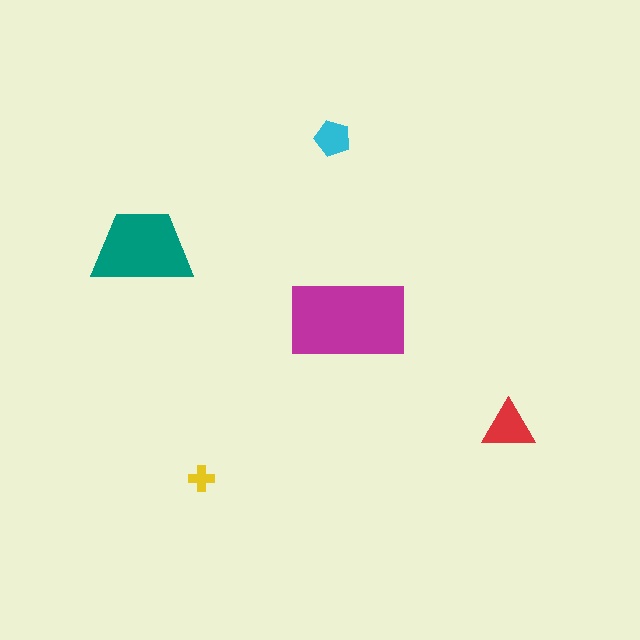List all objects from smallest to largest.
The yellow cross, the cyan pentagon, the red triangle, the teal trapezoid, the magenta rectangle.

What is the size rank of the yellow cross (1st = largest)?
5th.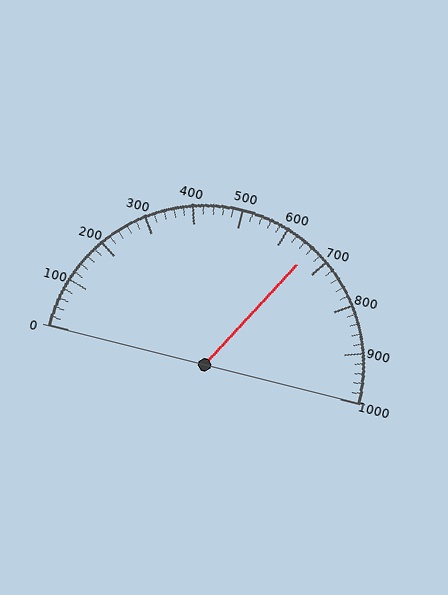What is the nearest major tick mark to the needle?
The nearest major tick mark is 700.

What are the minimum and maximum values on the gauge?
The gauge ranges from 0 to 1000.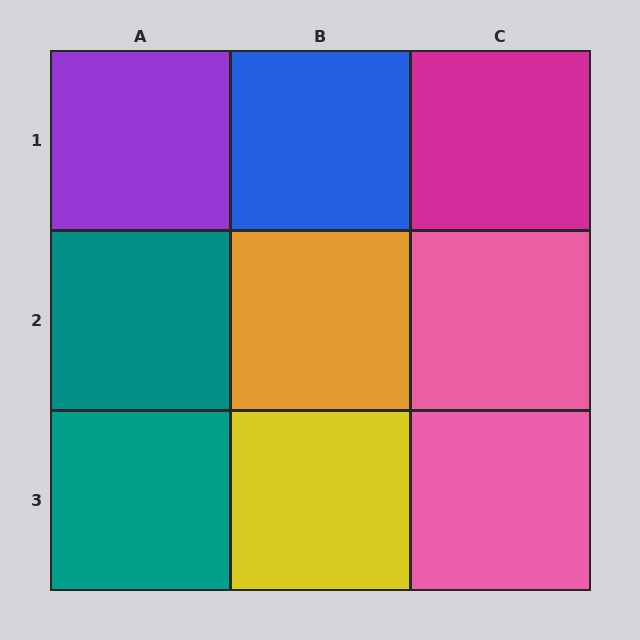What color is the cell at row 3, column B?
Yellow.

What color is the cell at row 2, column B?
Orange.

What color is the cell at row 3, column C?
Pink.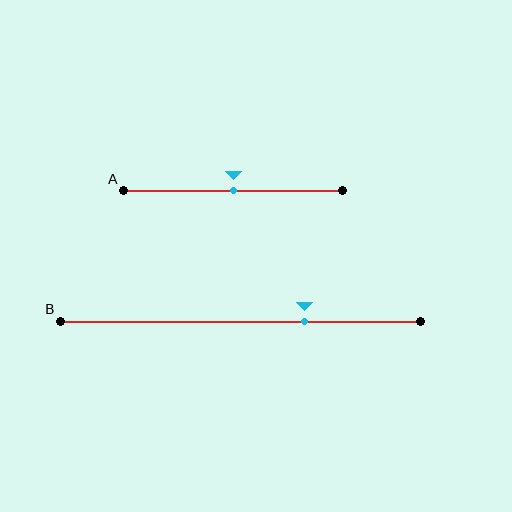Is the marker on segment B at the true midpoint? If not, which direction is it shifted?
No, the marker on segment B is shifted to the right by about 18% of the segment length.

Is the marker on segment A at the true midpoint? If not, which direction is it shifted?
Yes, the marker on segment A is at the true midpoint.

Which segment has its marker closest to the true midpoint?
Segment A has its marker closest to the true midpoint.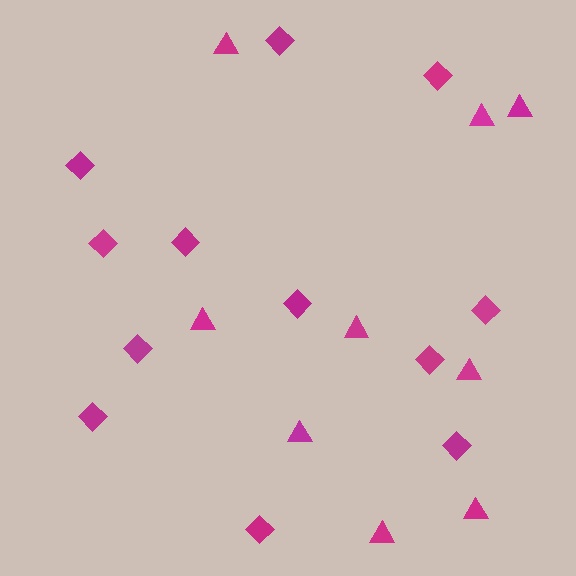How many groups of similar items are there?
There are 2 groups: one group of triangles (9) and one group of diamonds (12).